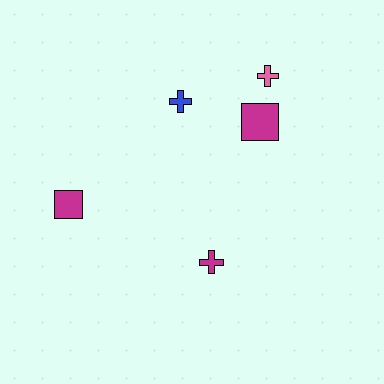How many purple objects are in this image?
There are no purple objects.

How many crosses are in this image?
There are 3 crosses.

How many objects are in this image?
There are 5 objects.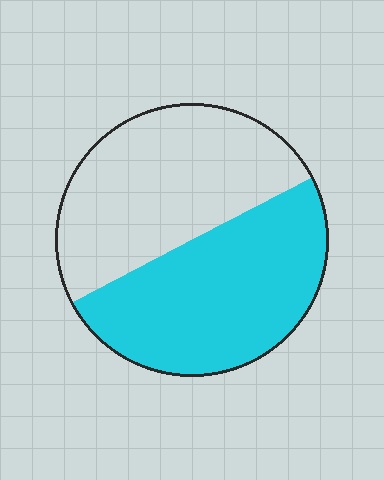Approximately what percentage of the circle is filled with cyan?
Approximately 50%.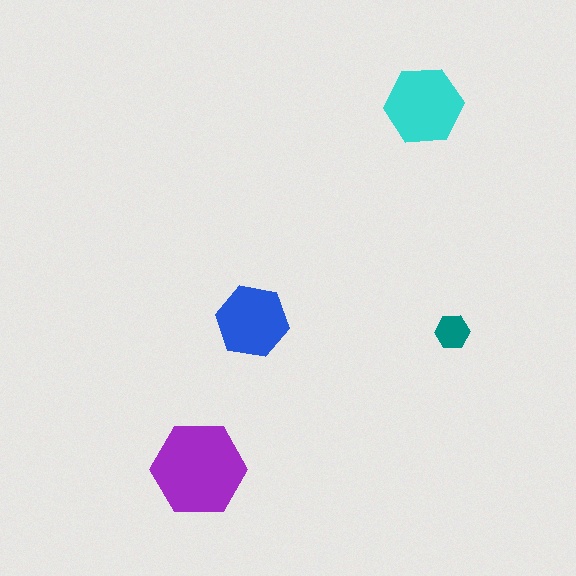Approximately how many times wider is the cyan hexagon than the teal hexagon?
About 2.5 times wider.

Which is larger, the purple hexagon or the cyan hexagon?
The purple one.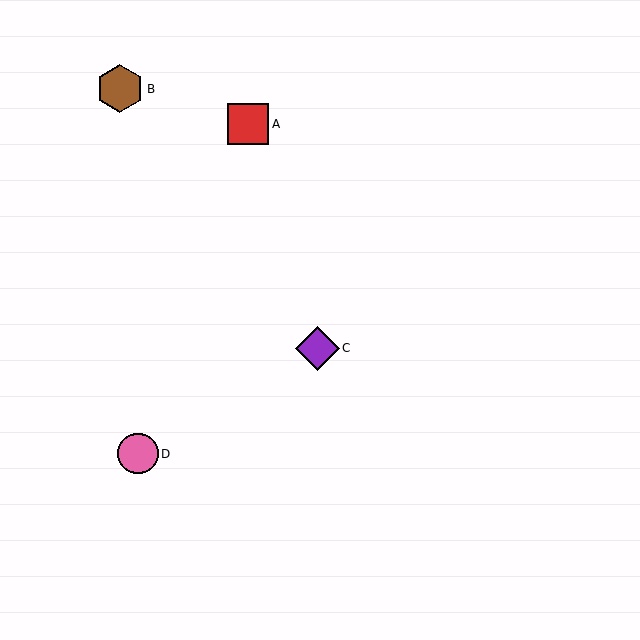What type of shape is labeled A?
Shape A is a red square.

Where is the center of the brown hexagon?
The center of the brown hexagon is at (120, 89).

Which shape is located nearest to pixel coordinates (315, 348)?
The purple diamond (labeled C) at (317, 348) is nearest to that location.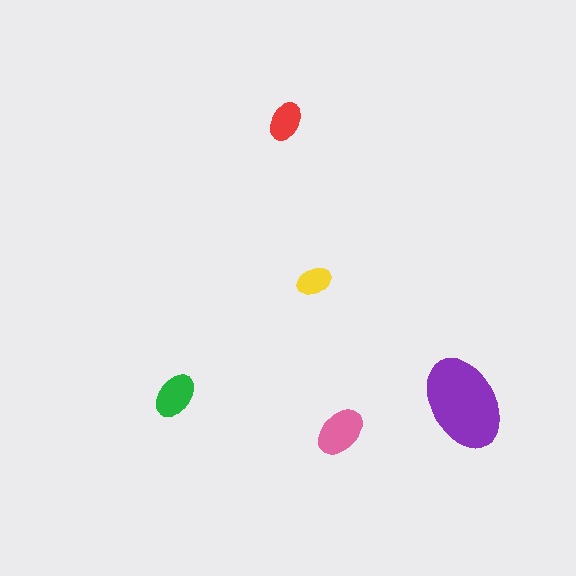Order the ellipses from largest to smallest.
the purple one, the pink one, the green one, the red one, the yellow one.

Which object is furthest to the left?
The green ellipse is leftmost.